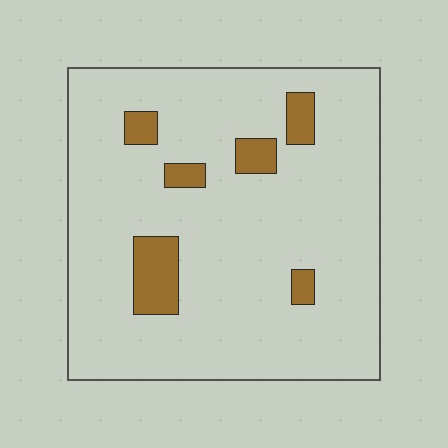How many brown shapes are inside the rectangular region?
6.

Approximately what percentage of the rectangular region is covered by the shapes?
Approximately 10%.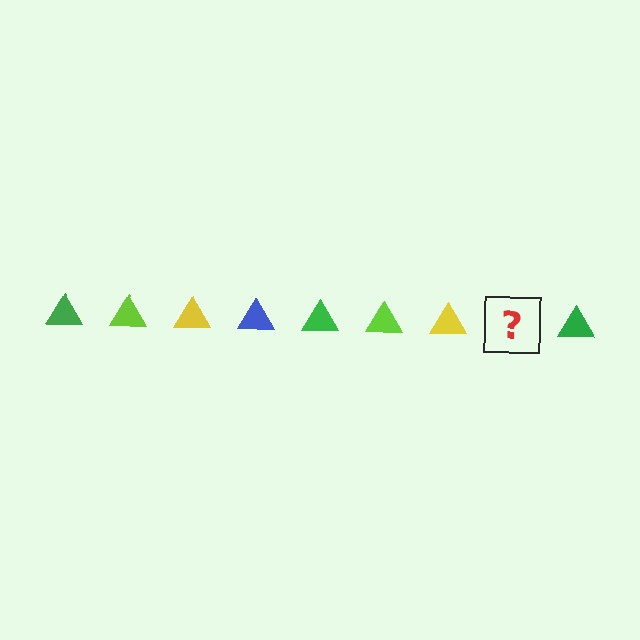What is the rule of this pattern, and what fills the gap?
The rule is that the pattern cycles through green, lime, yellow, blue triangles. The gap should be filled with a blue triangle.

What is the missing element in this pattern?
The missing element is a blue triangle.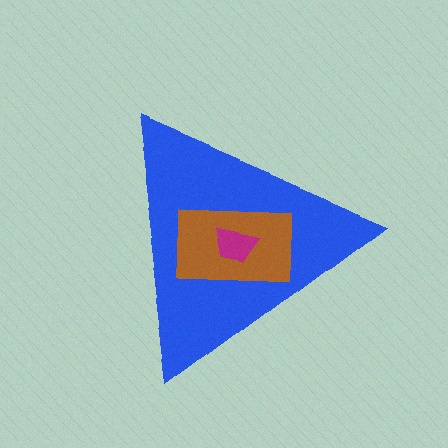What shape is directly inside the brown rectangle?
The magenta trapezoid.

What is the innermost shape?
The magenta trapezoid.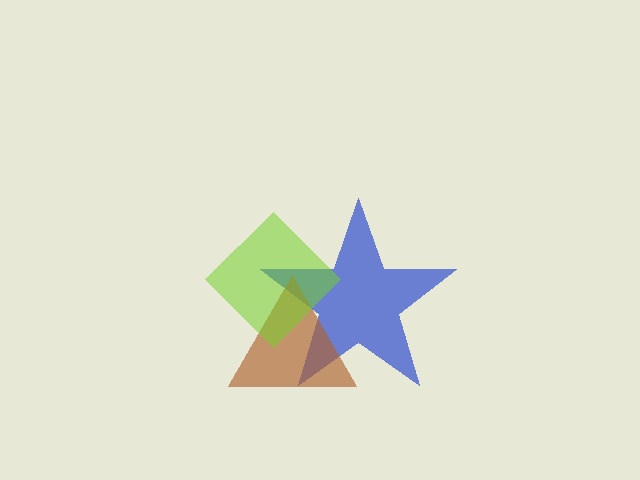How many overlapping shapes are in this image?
There are 3 overlapping shapes in the image.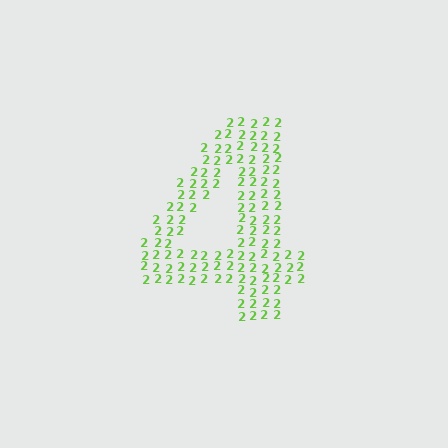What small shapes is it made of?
It is made of small digit 2's.